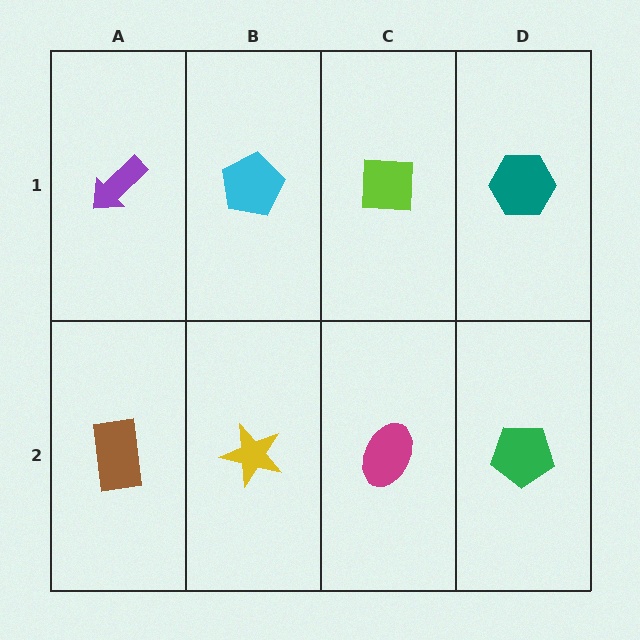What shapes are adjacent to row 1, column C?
A magenta ellipse (row 2, column C), a cyan pentagon (row 1, column B), a teal hexagon (row 1, column D).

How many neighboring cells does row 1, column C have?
3.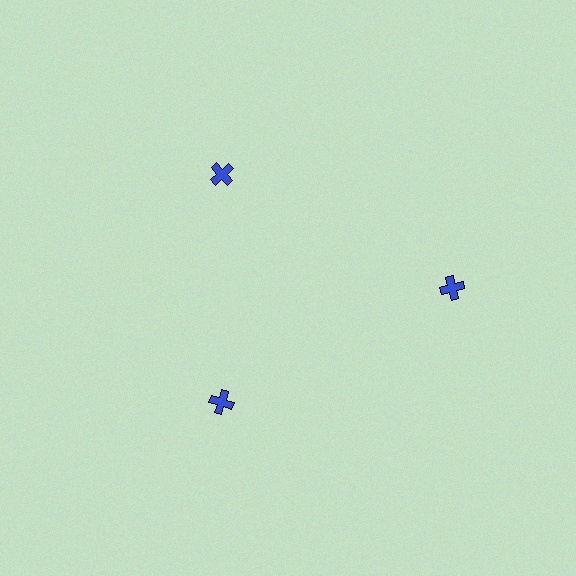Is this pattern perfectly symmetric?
No. The 3 blue crosses are arranged in a ring, but one element near the 3 o'clock position is pushed outward from the center, breaking the 3-fold rotational symmetry.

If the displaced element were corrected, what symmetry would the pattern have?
It would have 3-fold rotational symmetry — the pattern would map onto itself every 120 degrees.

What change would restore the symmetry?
The symmetry would be restored by moving it inward, back onto the ring so that all 3 crosses sit at equal angles and equal distance from the center.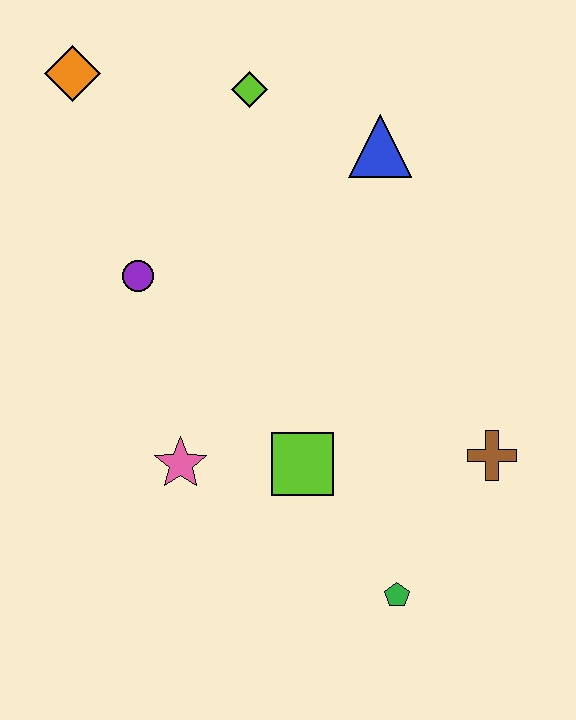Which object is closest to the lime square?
The pink star is closest to the lime square.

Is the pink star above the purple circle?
No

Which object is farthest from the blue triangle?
The green pentagon is farthest from the blue triangle.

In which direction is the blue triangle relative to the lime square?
The blue triangle is above the lime square.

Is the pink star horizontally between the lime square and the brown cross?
No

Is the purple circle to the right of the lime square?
No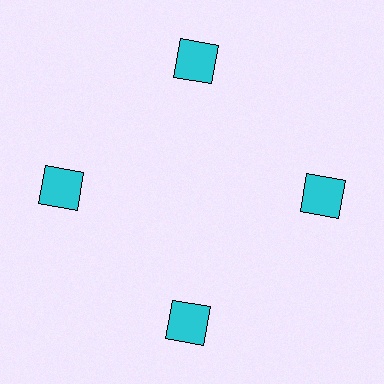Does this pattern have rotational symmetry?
Yes, this pattern has 4-fold rotational symmetry. It looks the same after rotating 90 degrees around the center.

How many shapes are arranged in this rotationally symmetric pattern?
There are 4 shapes, arranged in 4 groups of 1.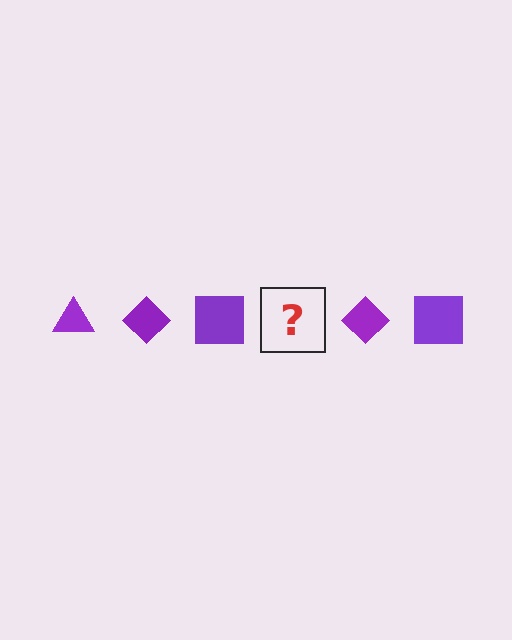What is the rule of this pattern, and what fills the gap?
The rule is that the pattern cycles through triangle, diamond, square shapes in purple. The gap should be filled with a purple triangle.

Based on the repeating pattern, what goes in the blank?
The blank should be a purple triangle.